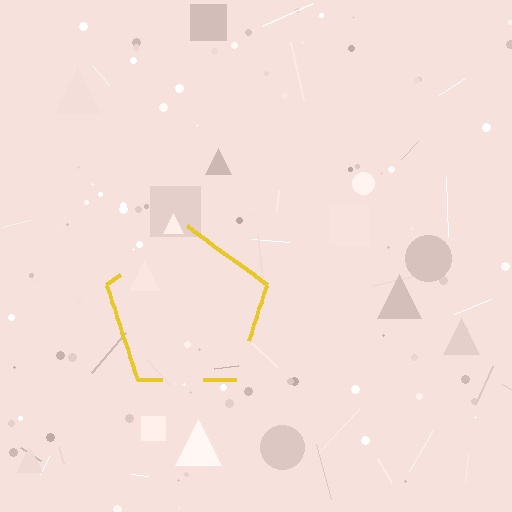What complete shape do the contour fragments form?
The contour fragments form a pentagon.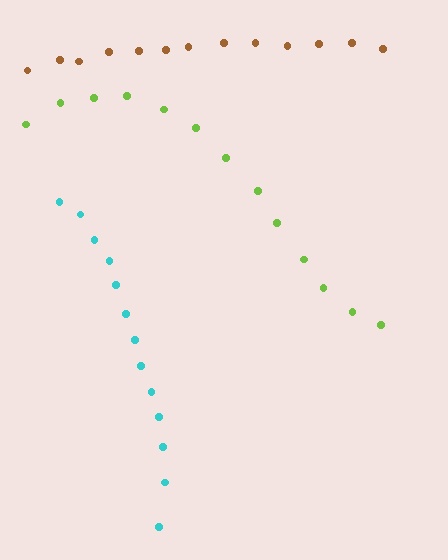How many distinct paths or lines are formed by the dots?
There are 3 distinct paths.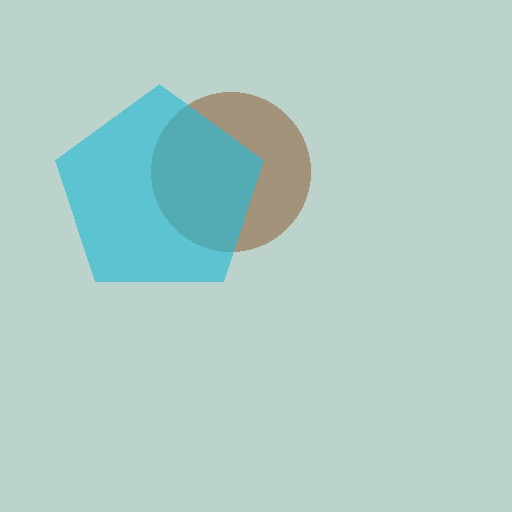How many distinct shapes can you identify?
There are 2 distinct shapes: a brown circle, a cyan pentagon.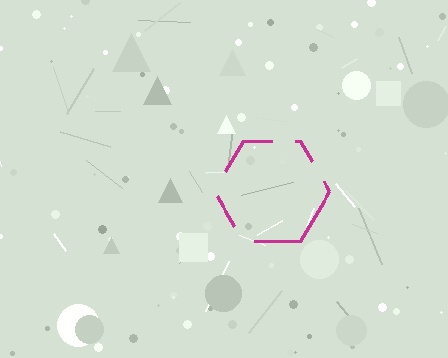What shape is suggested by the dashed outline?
The dashed outline suggests a hexagon.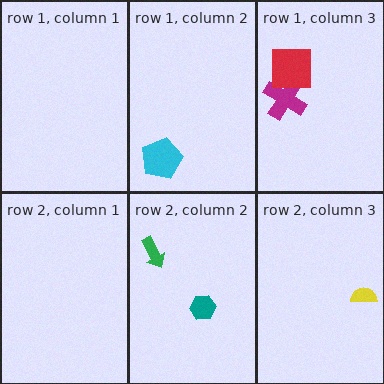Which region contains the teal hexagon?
The row 2, column 2 region.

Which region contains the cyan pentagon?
The row 1, column 2 region.